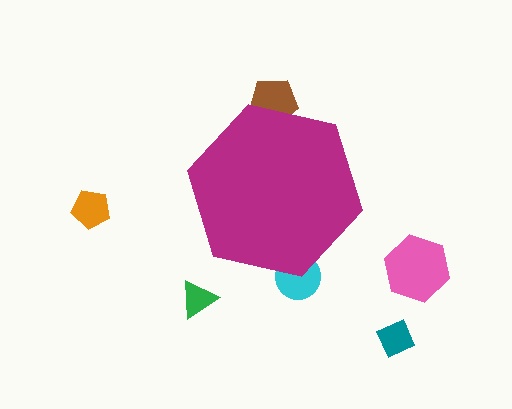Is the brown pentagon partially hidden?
Yes, the brown pentagon is partially hidden behind the magenta hexagon.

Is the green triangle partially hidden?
No, the green triangle is fully visible.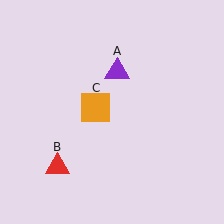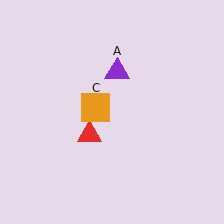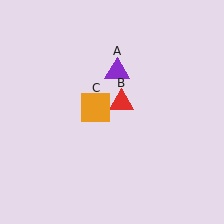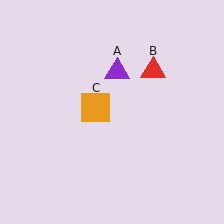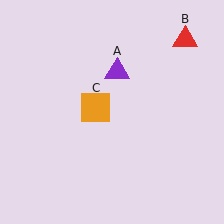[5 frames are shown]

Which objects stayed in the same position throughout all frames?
Purple triangle (object A) and orange square (object C) remained stationary.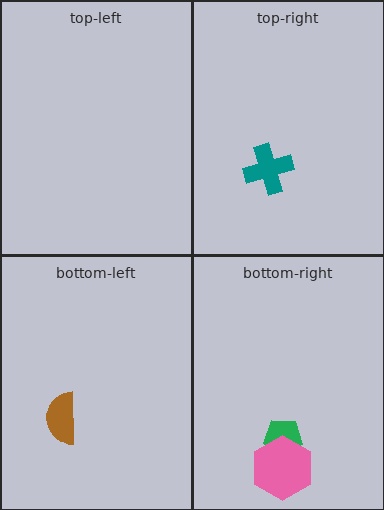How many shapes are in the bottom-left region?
1.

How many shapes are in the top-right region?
1.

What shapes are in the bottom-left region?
The brown semicircle.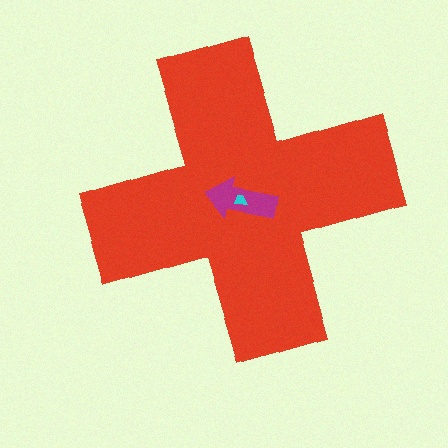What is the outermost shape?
The red cross.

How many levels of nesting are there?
3.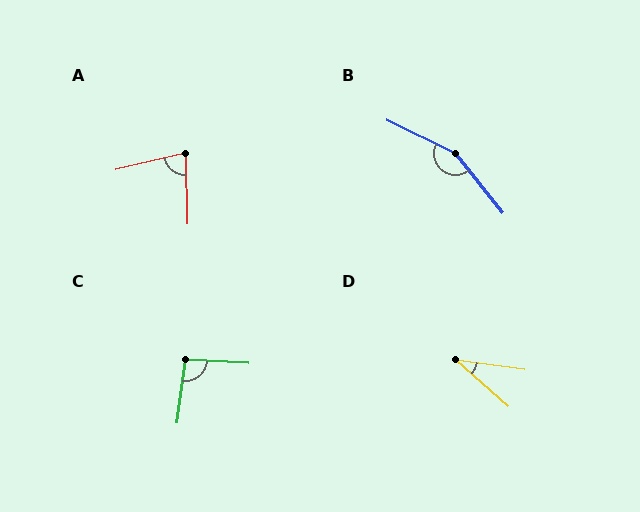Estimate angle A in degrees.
Approximately 78 degrees.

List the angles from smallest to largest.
D (33°), A (78°), C (94°), B (155°).